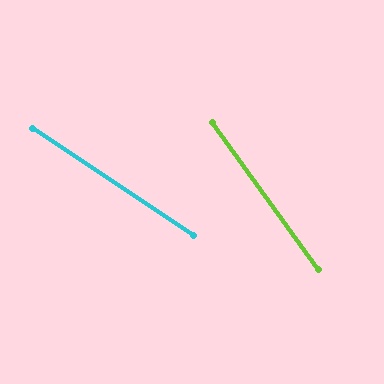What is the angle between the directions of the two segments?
Approximately 21 degrees.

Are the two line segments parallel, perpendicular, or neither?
Neither parallel nor perpendicular — they differ by about 21°.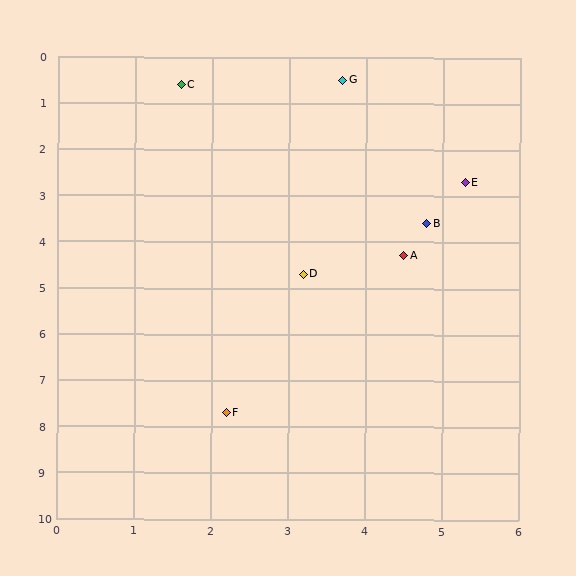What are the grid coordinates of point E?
Point E is at approximately (5.3, 2.7).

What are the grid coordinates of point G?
Point G is at approximately (3.7, 0.5).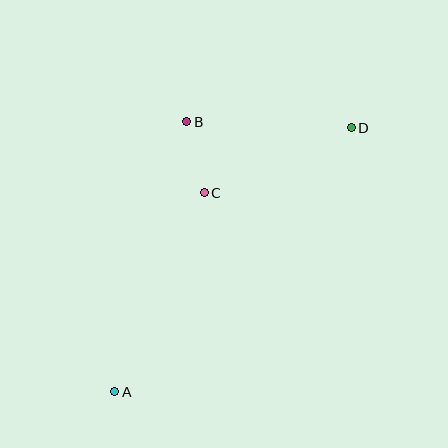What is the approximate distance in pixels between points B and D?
The distance between B and D is approximately 165 pixels.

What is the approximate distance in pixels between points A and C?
The distance between A and C is approximately 218 pixels.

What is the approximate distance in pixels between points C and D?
The distance between C and D is approximately 161 pixels.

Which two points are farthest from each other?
Points A and D are farthest from each other.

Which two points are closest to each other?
Points B and C are closest to each other.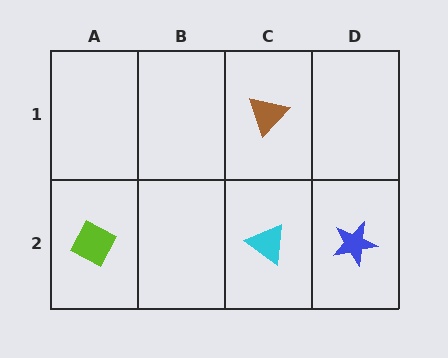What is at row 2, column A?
A lime diamond.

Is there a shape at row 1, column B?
No, that cell is empty.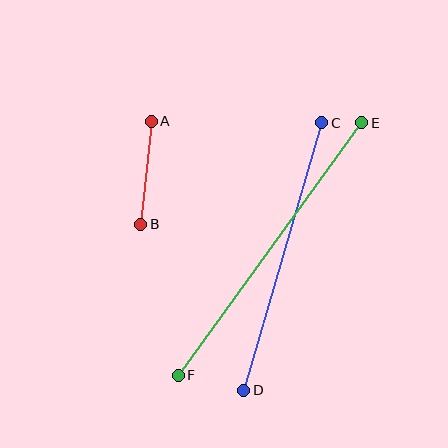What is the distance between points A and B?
The distance is approximately 103 pixels.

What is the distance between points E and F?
The distance is approximately 312 pixels.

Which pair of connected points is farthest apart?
Points E and F are farthest apart.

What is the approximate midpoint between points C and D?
The midpoint is at approximately (283, 256) pixels.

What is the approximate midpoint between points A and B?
The midpoint is at approximately (146, 173) pixels.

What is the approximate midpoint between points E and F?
The midpoint is at approximately (270, 249) pixels.